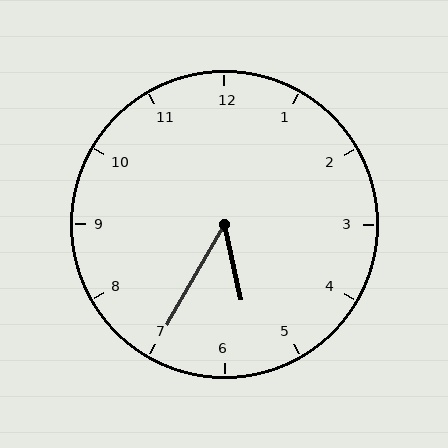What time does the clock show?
5:35.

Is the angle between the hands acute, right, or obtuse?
It is acute.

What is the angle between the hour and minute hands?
Approximately 42 degrees.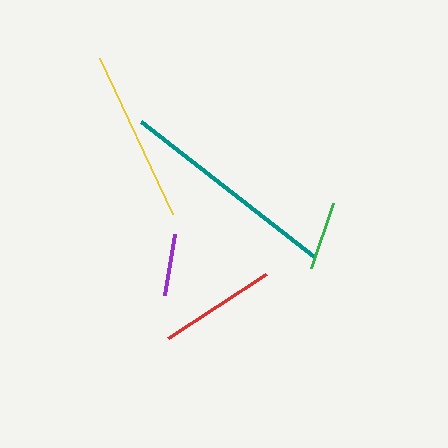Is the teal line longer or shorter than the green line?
The teal line is longer than the green line.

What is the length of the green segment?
The green segment is approximately 69 pixels long.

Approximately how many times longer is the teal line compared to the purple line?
The teal line is approximately 3.5 times the length of the purple line.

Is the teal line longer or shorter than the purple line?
The teal line is longer than the purple line.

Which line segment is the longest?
The teal line is the longest at approximately 220 pixels.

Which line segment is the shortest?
The purple line is the shortest at approximately 62 pixels.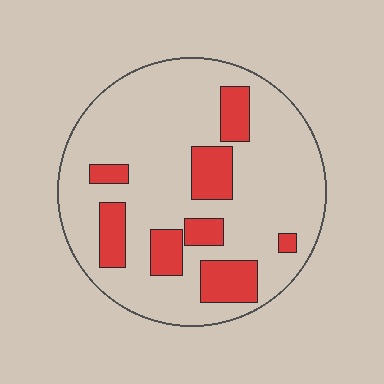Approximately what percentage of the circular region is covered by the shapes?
Approximately 20%.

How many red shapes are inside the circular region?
8.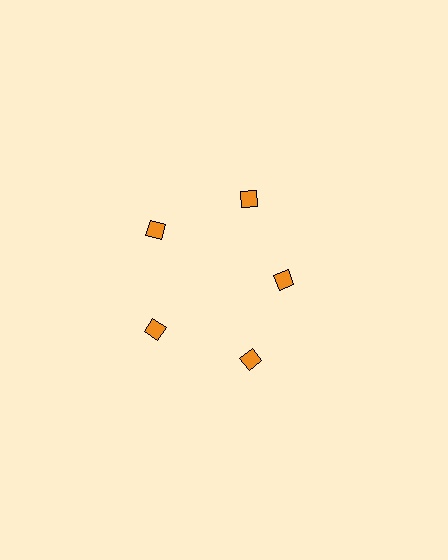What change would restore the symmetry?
The symmetry would be restored by moving it outward, back onto the ring so that all 5 diamonds sit at equal angles and equal distance from the center.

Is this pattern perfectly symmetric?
No. The 5 orange diamonds are arranged in a ring, but one element near the 3 o'clock position is pulled inward toward the center, breaking the 5-fold rotational symmetry.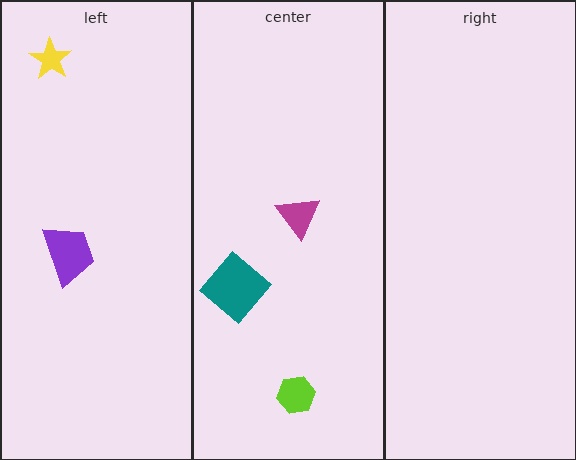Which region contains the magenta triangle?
The center region.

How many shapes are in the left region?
2.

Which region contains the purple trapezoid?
The left region.